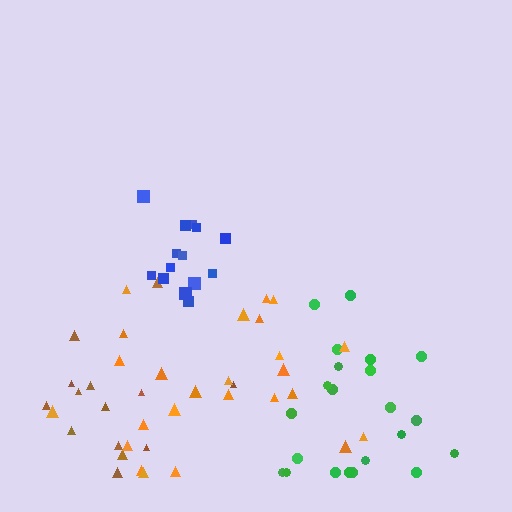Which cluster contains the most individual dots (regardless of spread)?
Orange (25).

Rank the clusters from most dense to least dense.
blue, green, orange, brown.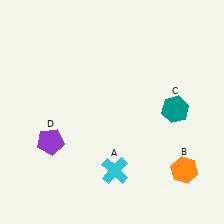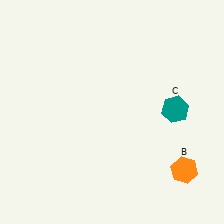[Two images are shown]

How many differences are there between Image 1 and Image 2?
There are 2 differences between the two images.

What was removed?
The cyan cross (A), the purple pentagon (D) were removed in Image 2.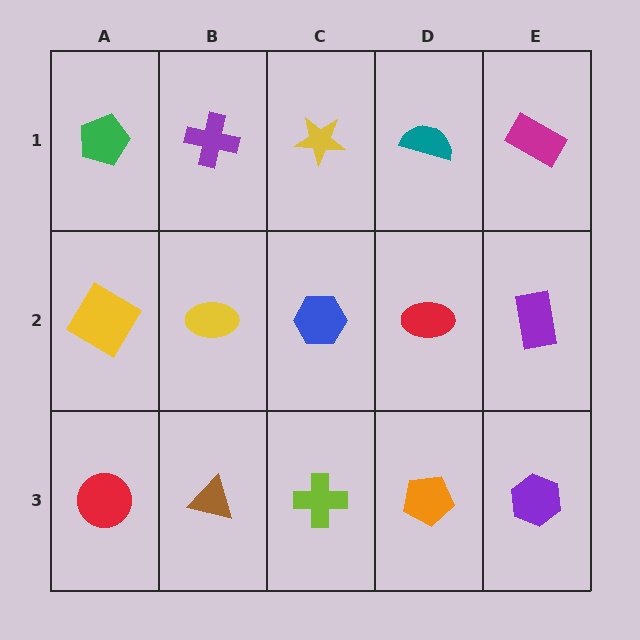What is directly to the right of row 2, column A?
A yellow ellipse.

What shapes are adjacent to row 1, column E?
A purple rectangle (row 2, column E), a teal semicircle (row 1, column D).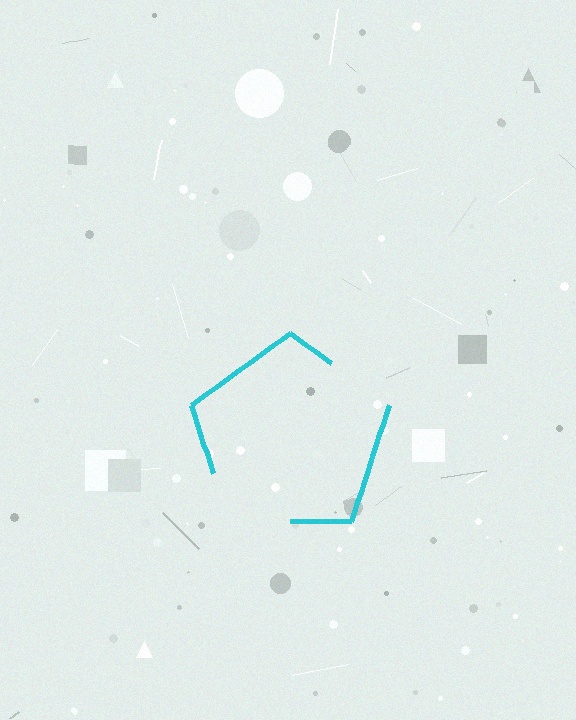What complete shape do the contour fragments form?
The contour fragments form a pentagon.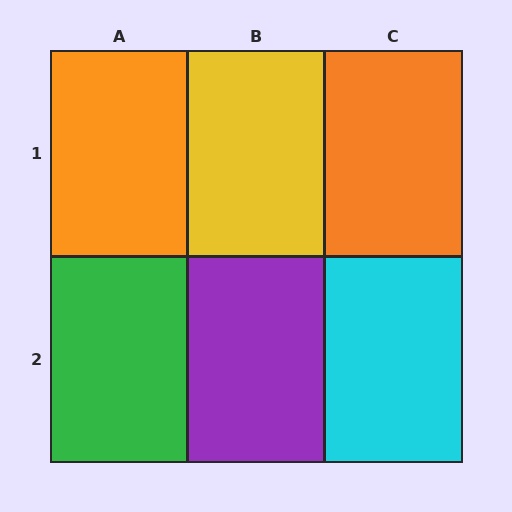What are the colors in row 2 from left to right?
Green, purple, cyan.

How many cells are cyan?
1 cell is cyan.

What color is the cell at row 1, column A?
Orange.